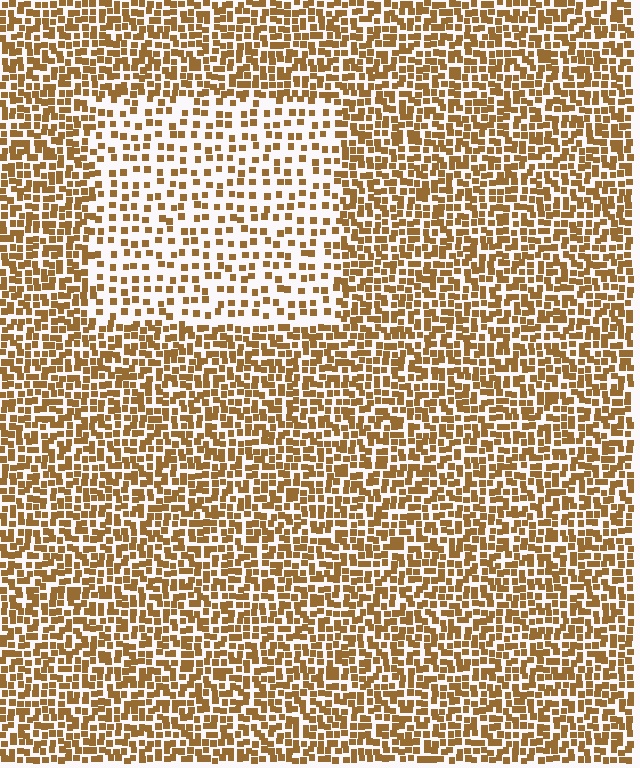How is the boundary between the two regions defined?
The boundary is defined by a change in element density (approximately 2.1x ratio). All elements are the same color, size, and shape.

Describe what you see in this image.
The image contains small brown elements arranged at two different densities. A rectangle-shaped region is visible where the elements are less densely packed than the surrounding area.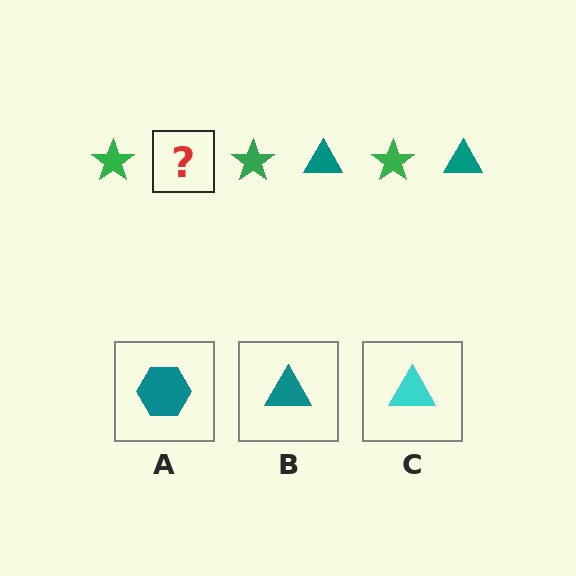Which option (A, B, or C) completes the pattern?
B.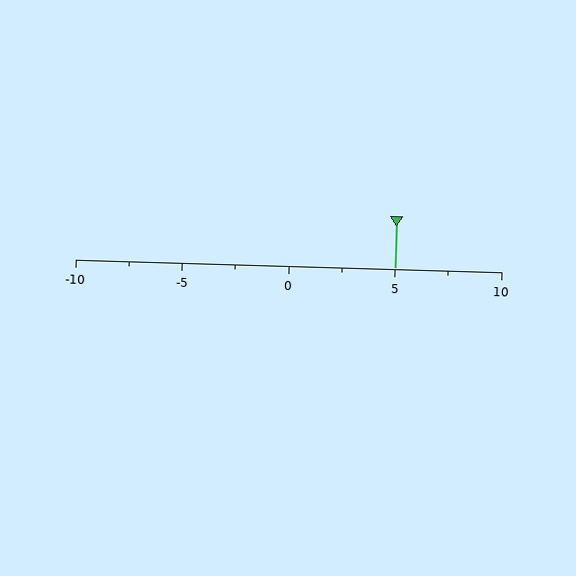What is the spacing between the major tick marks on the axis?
The major ticks are spaced 5 apart.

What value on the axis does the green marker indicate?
The marker indicates approximately 5.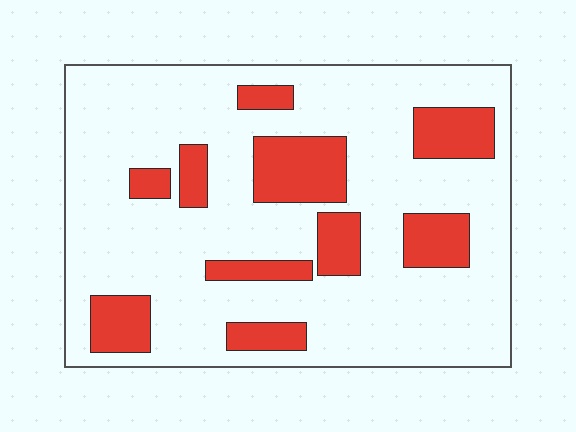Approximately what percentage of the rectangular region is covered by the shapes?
Approximately 20%.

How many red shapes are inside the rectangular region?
10.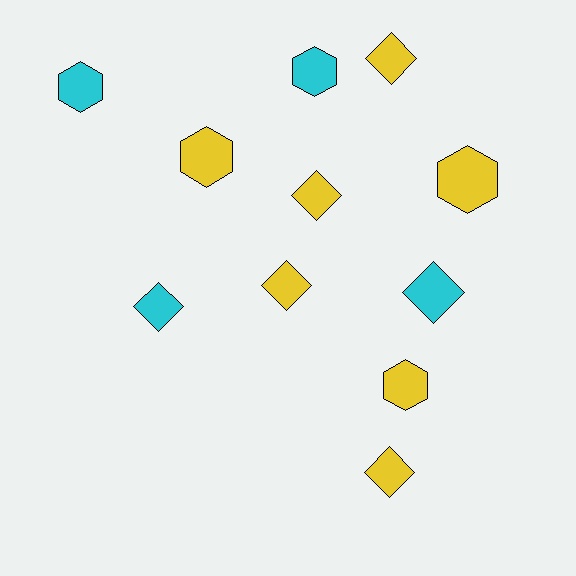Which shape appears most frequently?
Diamond, with 6 objects.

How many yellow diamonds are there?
There are 4 yellow diamonds.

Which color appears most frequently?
Yellow, with 7 objects.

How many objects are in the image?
There are 11 objects.